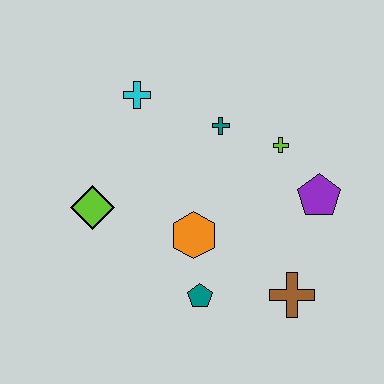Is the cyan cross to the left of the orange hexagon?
Yes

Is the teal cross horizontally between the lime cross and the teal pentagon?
Yes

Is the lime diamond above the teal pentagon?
Yes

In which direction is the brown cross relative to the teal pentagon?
The brown cross is to the right of the teal pentagon.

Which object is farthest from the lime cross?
The lime diamond is farthest from the lime cross.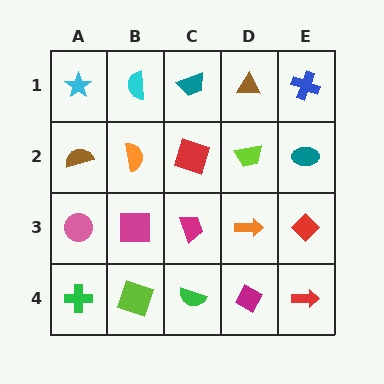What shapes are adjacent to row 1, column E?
A teal ellipse (row 2, column E), a brown triangle (row 1, column D).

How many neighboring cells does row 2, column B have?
4.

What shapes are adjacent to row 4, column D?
An orange arrow (row 3, column D), a green semicircle (row 4, column C), a red arrow (row 4, column E).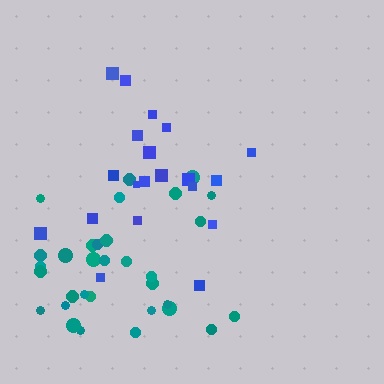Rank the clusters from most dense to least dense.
teal, blue.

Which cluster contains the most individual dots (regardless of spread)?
Teal (32).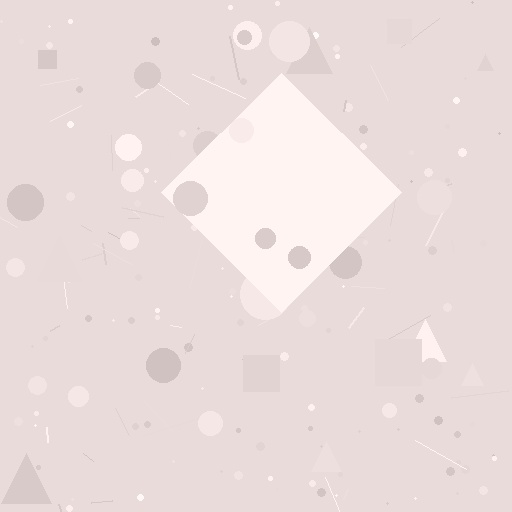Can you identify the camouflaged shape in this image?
The camouflaged shape is a diamond.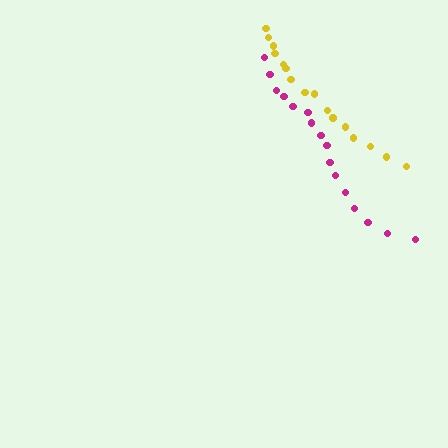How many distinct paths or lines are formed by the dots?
There are 2 distinct paths.